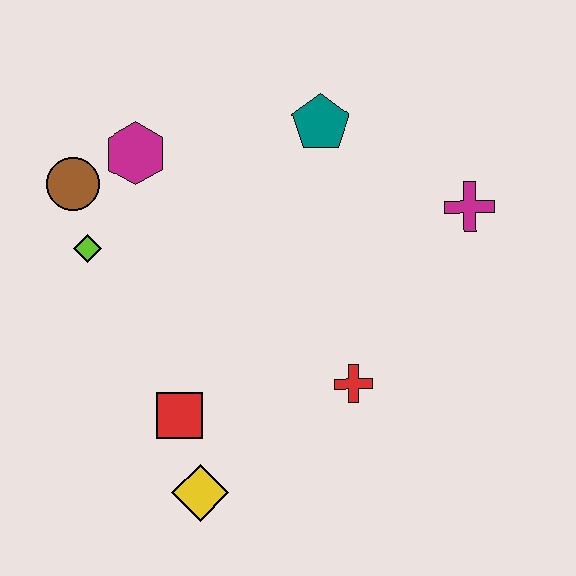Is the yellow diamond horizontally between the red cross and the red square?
Yes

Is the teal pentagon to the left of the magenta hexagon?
No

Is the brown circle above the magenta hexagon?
No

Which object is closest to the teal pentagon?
The magenta cross is closest to the teal pentagon.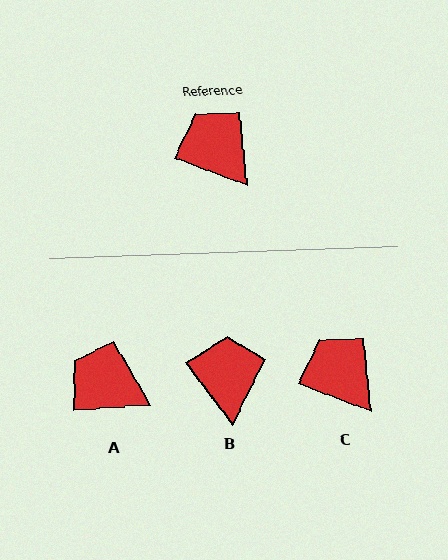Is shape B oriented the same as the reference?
No, it is off by about 32 degrees.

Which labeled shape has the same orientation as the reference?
C.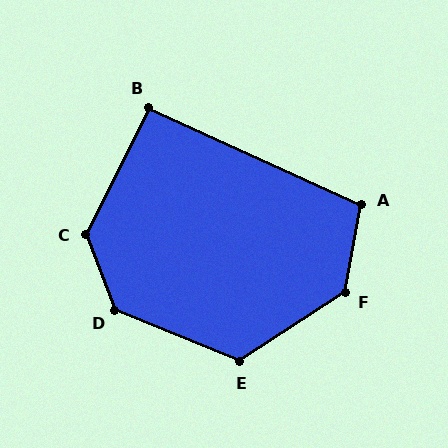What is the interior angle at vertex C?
Approximately 132 degrees (obtuse).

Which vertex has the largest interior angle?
F, at approximately 134 degrees.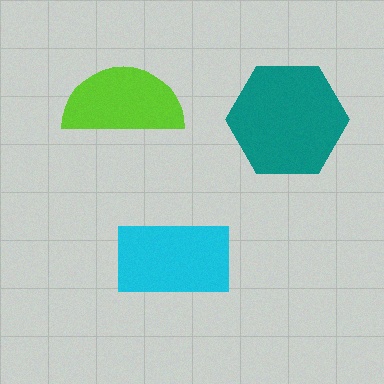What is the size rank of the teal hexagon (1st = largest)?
1st.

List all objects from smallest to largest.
The lime semicircle, the cyan rectangle, the teal hexagon.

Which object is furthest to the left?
The lime semicircle is leftmost.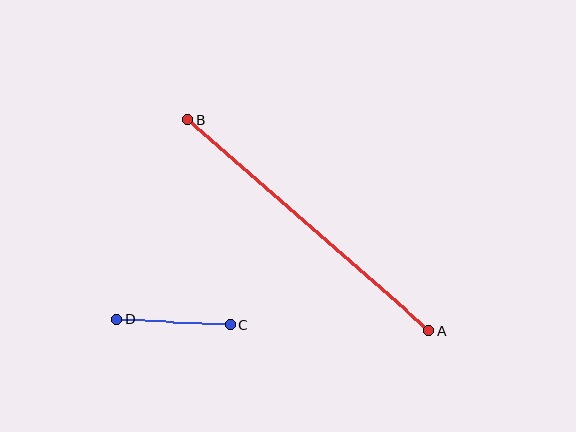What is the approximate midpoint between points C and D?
The midpoint is at approximately (173, 322) pixels.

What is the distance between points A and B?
The distance is approximately 320 pixels.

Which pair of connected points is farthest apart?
Points A and B are farthest apart.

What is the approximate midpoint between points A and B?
The midpoint is at approximately (308, 225) pixels.